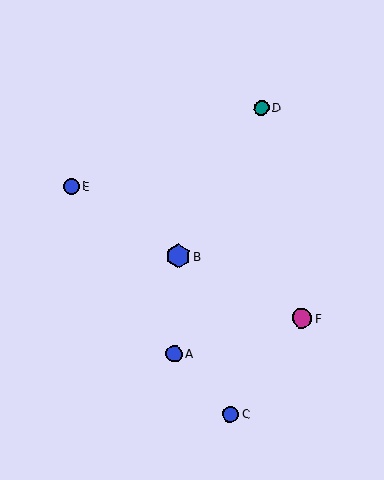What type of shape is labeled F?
Shape F is a magenta circle.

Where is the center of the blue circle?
The center of the blue circle is at (231, 414).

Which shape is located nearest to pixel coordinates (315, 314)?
The magenta circle (labeled F) at (302, 318) is nearest to that location.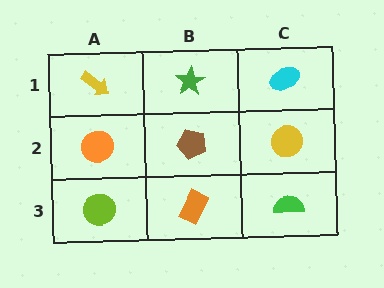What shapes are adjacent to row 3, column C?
A yellow circle (row 2, column C), an orange rectangle (row 3, column B).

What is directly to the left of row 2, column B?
An orange circle.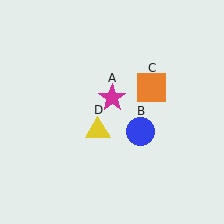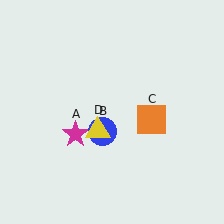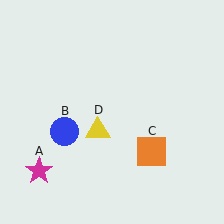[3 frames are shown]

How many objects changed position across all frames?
3 objects changed position: magenta star (object A), blue circle (object B), orange square (object C).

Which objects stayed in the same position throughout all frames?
Yellow triangle (object D) remained stationary.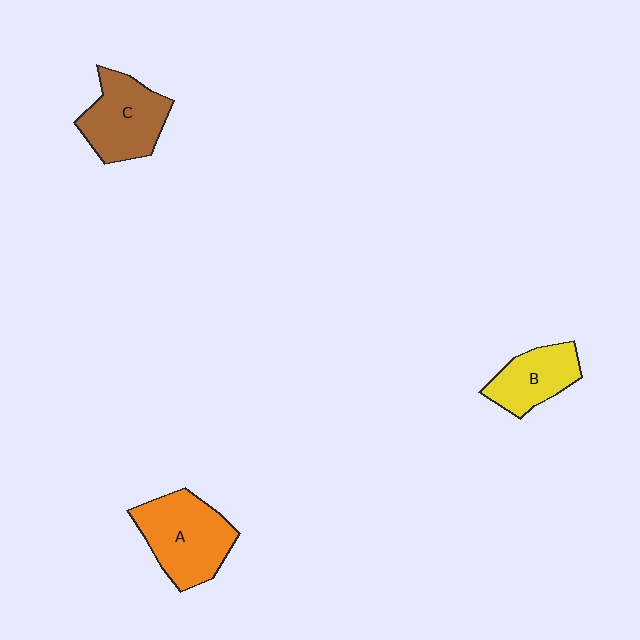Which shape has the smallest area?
Shape B (yellow).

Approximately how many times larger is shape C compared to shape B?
Approximately 1.3 times.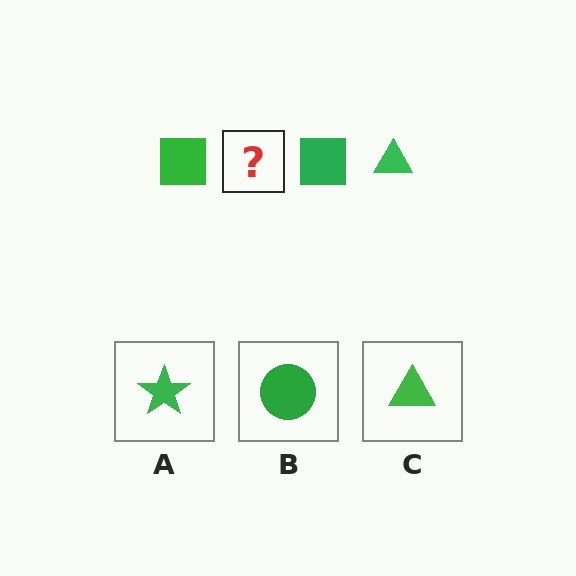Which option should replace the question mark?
Option C.